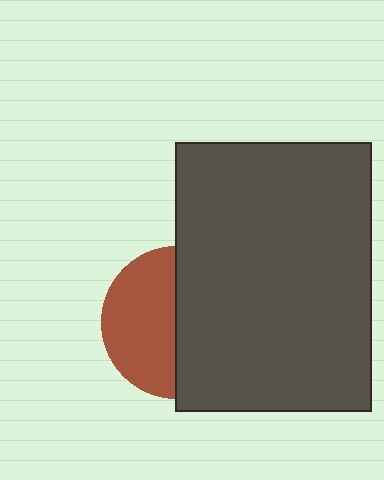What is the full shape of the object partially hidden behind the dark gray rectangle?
The partially hidden object is a brown circle.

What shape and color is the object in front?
The object in front is a dark gray rectangle.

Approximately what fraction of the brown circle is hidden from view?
Roughly 51% of the brown circle is hidden behind the dark gray rectangle.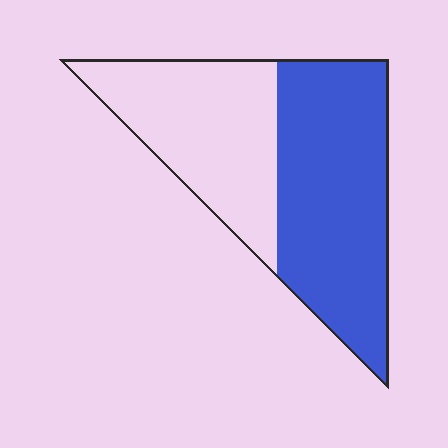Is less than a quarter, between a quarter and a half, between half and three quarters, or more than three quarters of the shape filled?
Between half and three quarters.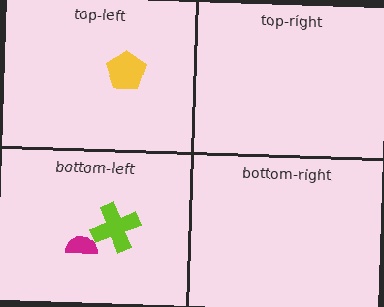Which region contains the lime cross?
The bottom-left region.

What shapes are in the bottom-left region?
The lime cross, the magenta semicircle.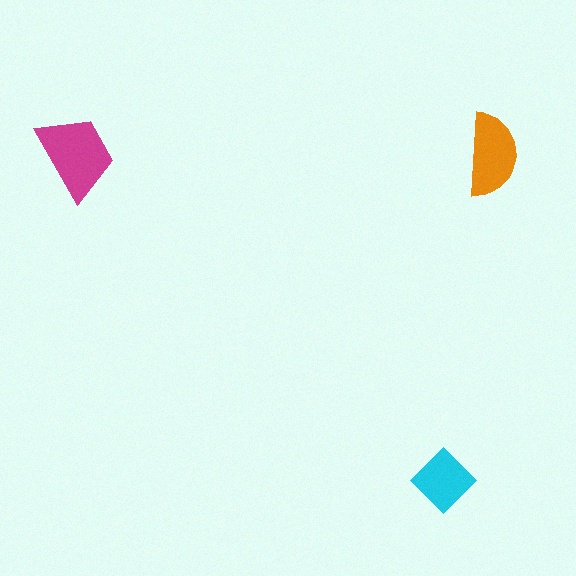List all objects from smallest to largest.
The cyan diamond, the orange semicircle, the magenta trapezoid.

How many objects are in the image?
There are 3 objects in the image.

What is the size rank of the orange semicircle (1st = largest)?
2nd.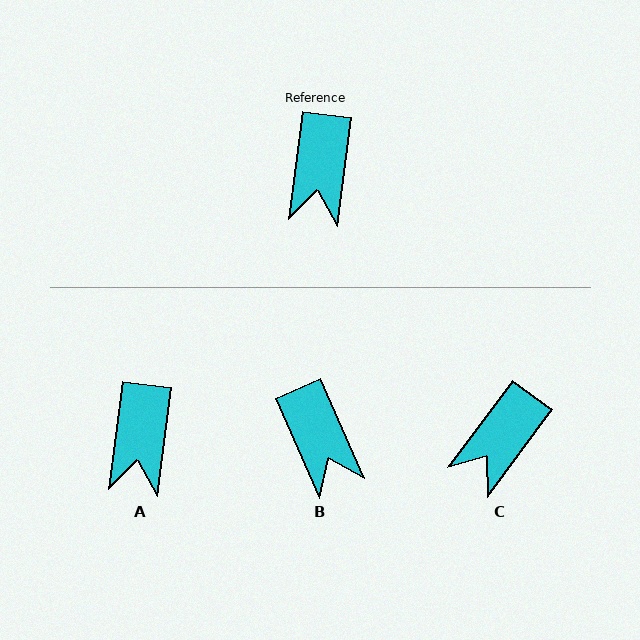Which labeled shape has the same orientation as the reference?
A.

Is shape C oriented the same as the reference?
No, it is off by about 29 degrees.